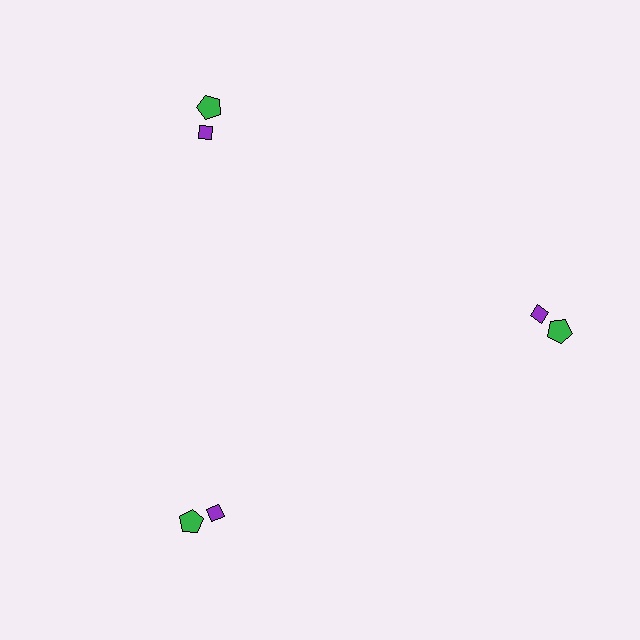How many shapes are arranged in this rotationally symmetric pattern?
There are 6 shapes, arranged in 3 groups of 2.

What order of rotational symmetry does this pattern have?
This pattern has 3-fold rotational symmetry.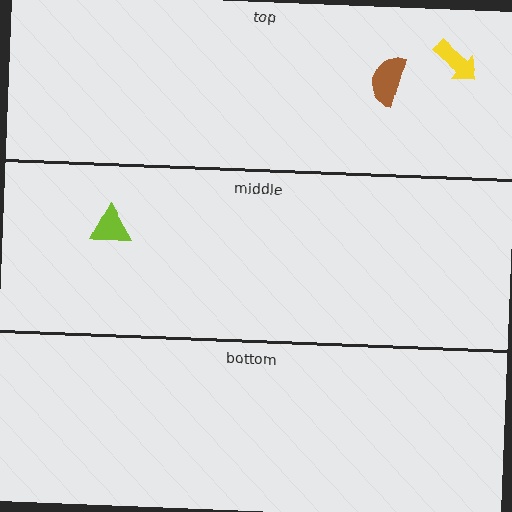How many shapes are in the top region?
2.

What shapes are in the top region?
The yellow arrow, the brown semicircle.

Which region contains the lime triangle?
The middle region.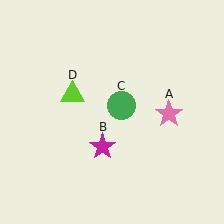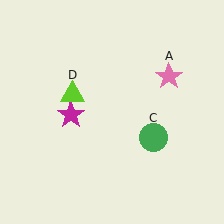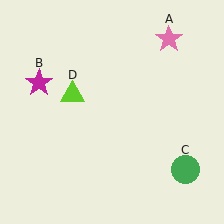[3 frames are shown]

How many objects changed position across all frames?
3 objects changed position: pink star (object A), magenta star (object B), green circle (object C).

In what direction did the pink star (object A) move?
The pink star (object A) moved up.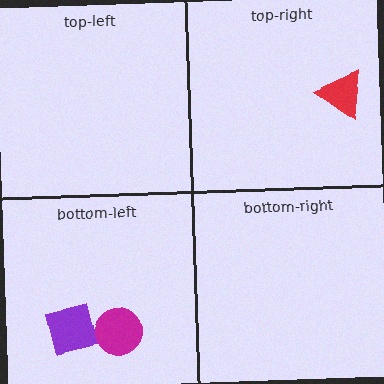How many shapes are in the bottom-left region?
2.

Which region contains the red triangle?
The top-right region.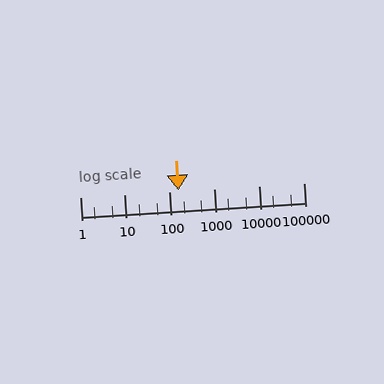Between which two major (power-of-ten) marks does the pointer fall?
The pointer is between 100 and 1000.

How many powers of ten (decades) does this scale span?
The scale spans 5 decades, from 1 to 100000.